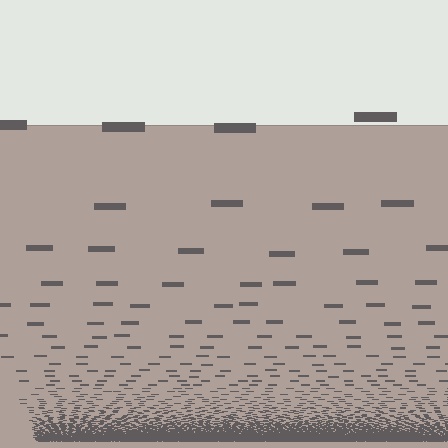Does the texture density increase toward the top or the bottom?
Density increases toward the bottom.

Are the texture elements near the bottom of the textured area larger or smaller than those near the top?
Smaller. The gradient is inverted — elements near the bottom are smaller and denser.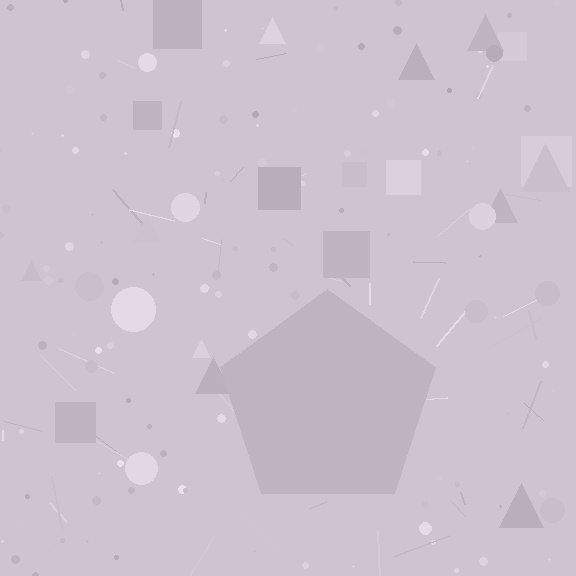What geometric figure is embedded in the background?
A pentagon is embedded in the background.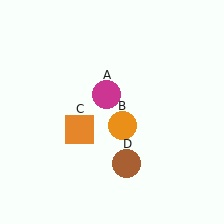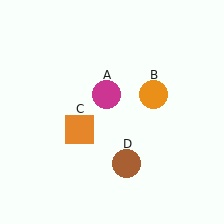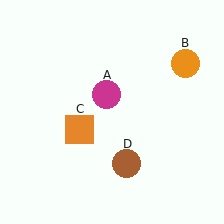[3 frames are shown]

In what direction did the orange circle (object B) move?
The orange circle (object B) moved up and to the right.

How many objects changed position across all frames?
1 object changed position: orange circle (object B).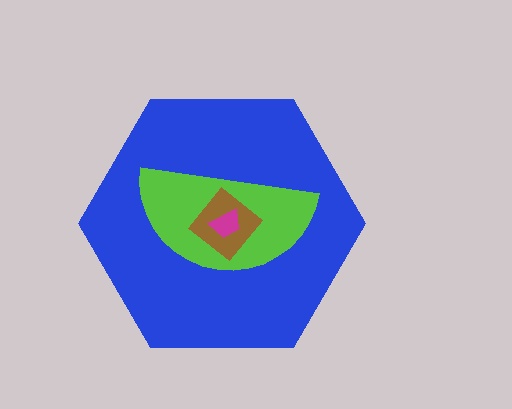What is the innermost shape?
The magenta trapezoid.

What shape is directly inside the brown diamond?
The magenta trapezoid.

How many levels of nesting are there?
4.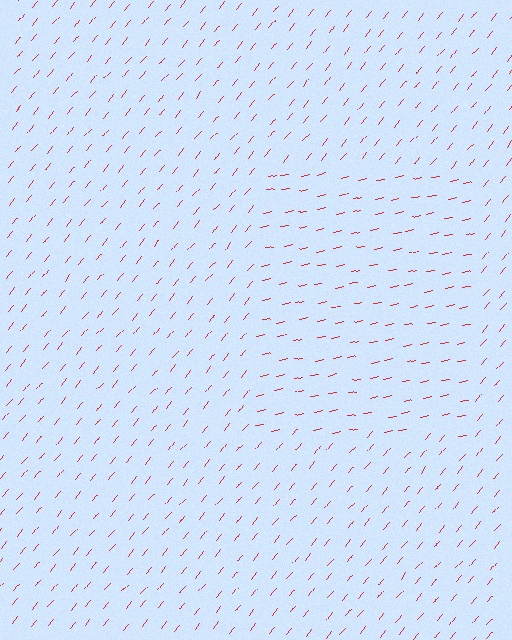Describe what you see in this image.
The image is filled with small red line segments. A rectangle region in the image has lines oriented differently from the surrounding lines, creating a visible texture boundary.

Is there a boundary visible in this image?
Yes, there is a texture boundary formed by a change in line orientation.